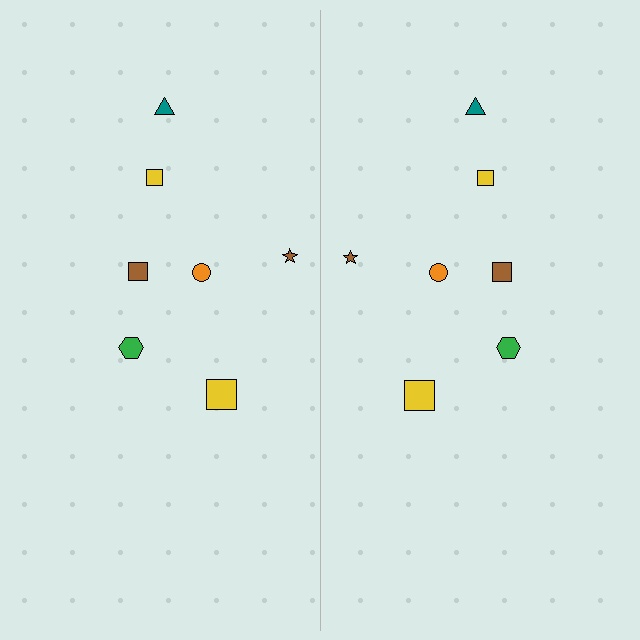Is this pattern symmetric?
Yes, this pattern has bilateral (reflection) symmetry.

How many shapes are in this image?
There are 14 shapes in this image.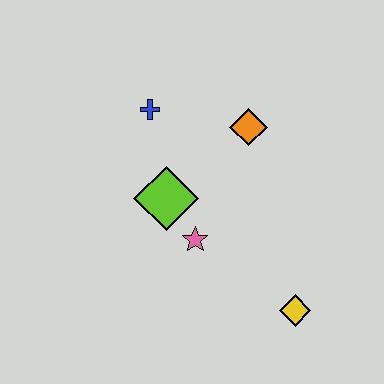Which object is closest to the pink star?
The lime diamond is closest to the pink star.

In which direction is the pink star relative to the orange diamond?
The pink star is below the orange diamond.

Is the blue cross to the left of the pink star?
Yes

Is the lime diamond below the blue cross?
Yes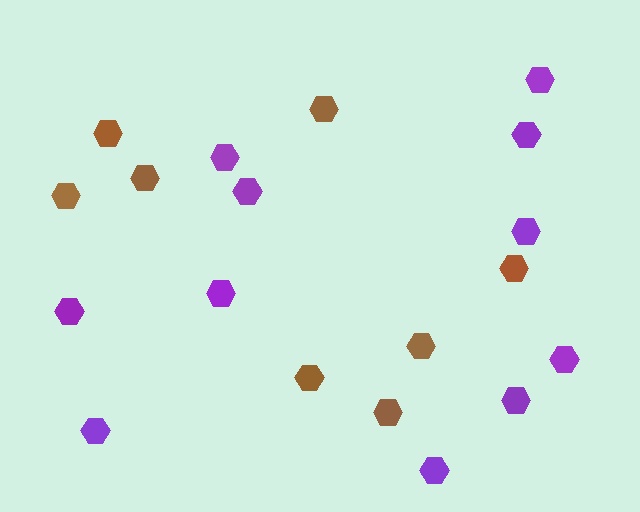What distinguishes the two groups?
There are 2 groups: one group of brown hexagons (8) and one group of purple hexagons (11).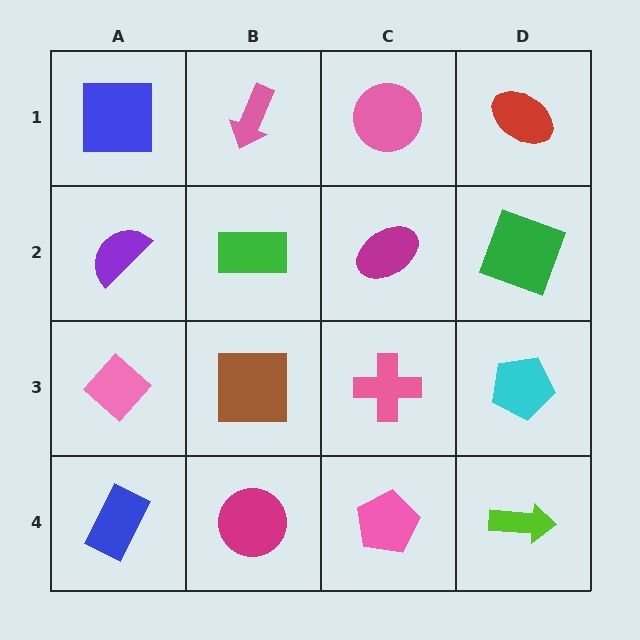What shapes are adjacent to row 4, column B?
A brown square (row 3, column B), a blue rectangle (row 4, column A), a pink pentagon (row 4, column C).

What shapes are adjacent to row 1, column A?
A purple semicircle (row 2, column A), a pink arrow (row 1, column B).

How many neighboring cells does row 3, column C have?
4.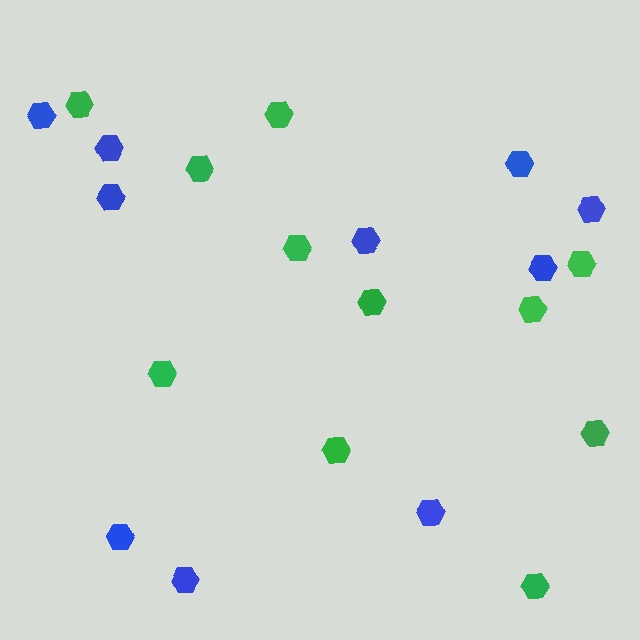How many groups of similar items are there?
There are 2 groups: one group of blue hexagons (10) and one group of green hexagons (11).